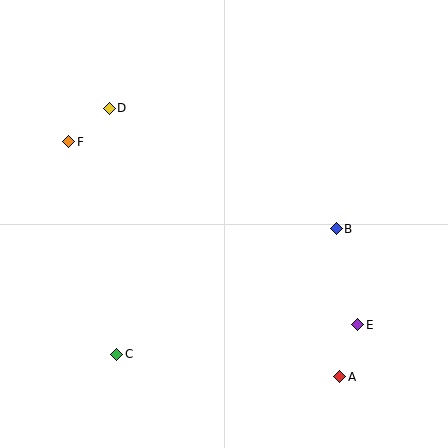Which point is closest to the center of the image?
Point B at (336, 229) is closest to the center.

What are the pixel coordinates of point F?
Point F is at (69, 142).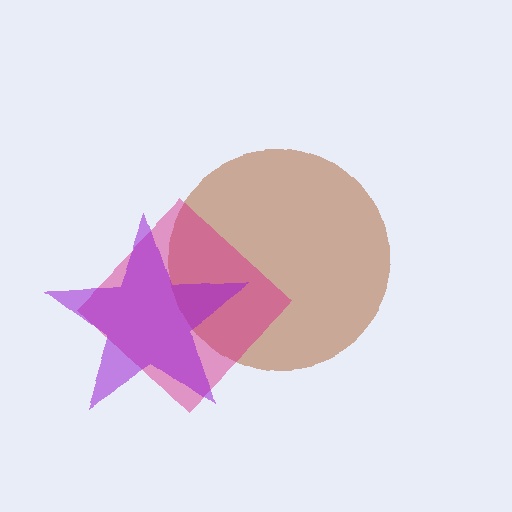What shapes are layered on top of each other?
The layered shapes are: a brown circle, a magenta diamond, a purple star.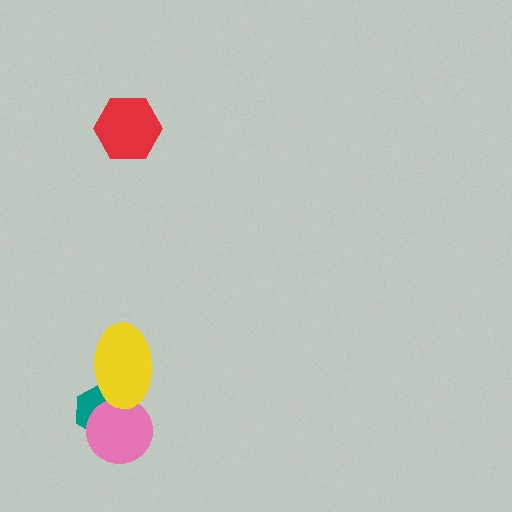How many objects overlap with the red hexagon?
0 objects overlap with the red hexagon.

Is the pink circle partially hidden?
Yes, it is partially covered by another shape.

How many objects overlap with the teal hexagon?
2 objects overlap with the teal hexagon.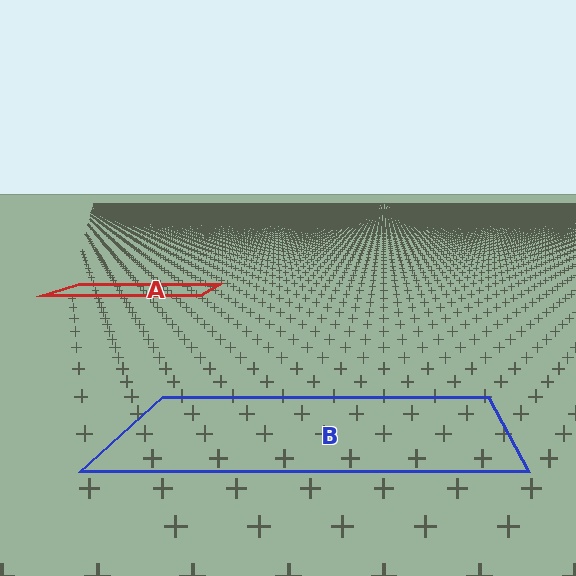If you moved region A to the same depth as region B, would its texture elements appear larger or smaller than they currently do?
They would appear larger. At a closer depth, the same texture elements are projected at a bigger on-screen size.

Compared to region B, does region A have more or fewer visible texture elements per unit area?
Region A has more texture elements per unit area — they are packed more densely because it is farther away.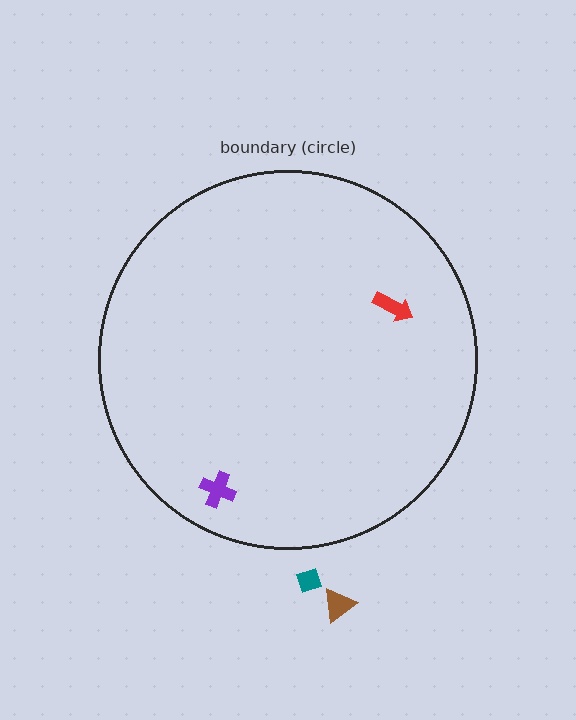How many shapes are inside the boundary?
2 inside, 2 outside.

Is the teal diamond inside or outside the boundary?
Outside.